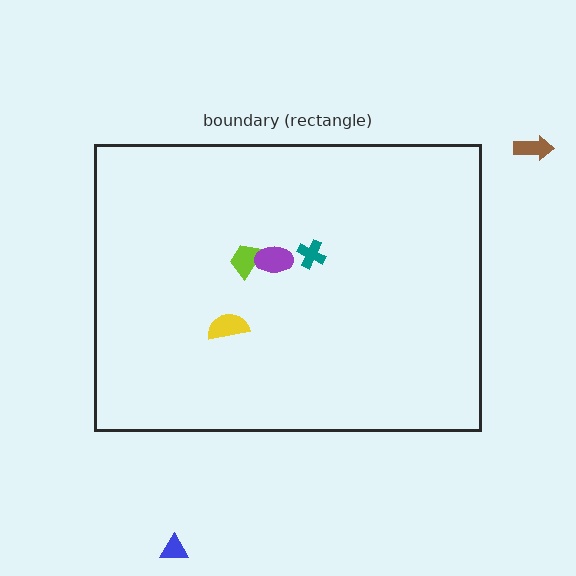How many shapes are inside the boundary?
4 inside, 2 outside.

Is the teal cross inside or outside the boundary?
Inside.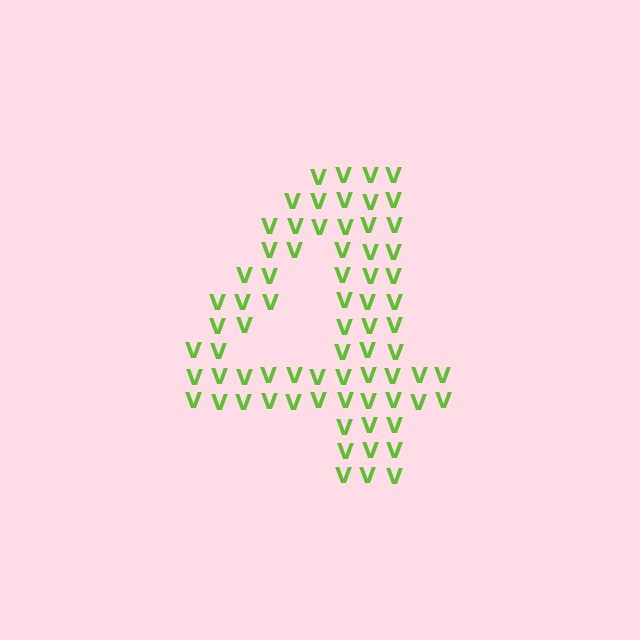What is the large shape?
The large shape is the digit 4.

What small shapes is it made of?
It is made of small letter V's.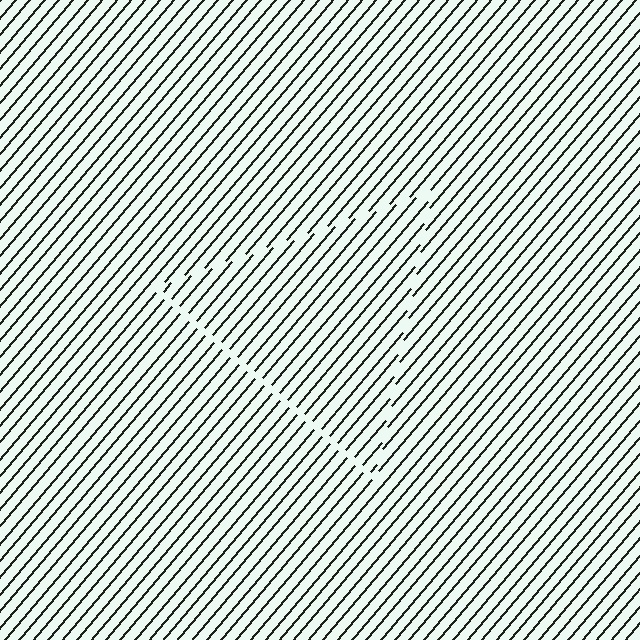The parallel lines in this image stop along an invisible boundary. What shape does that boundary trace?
An illusory triangle. The interior of the shape contains the same grating, shifted by half a period — the contour is defined by the phase discontinuity where line-ends from the inner and outer gratings abut.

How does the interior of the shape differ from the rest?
The interior of the shape contains the same grating, shifted by half a period — the contour is defined by the phase discontinuity where line-ends from the inner and outer gratings abut.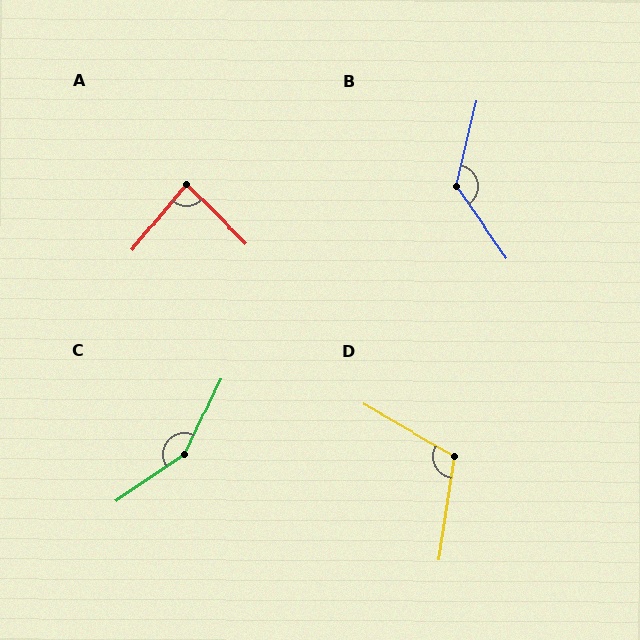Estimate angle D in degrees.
Approximately 111 degrees.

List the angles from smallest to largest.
A (85°), D (111°), B (132°), C (149°).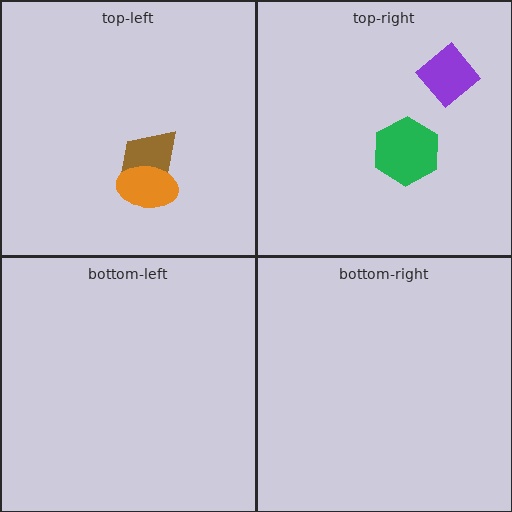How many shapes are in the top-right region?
2.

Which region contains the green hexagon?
The top-right region.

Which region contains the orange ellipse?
The top-left region.